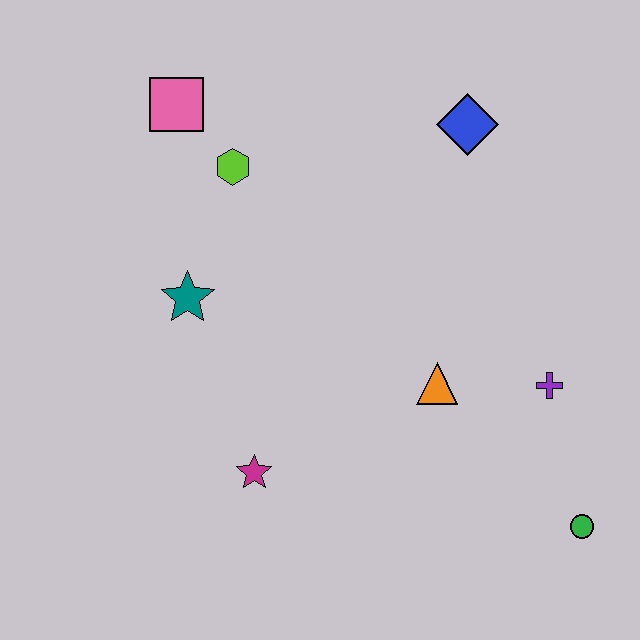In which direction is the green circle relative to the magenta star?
The green circle is to the right of the magenta star.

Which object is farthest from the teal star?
The green circle is farthest from the teal star.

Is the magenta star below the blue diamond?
Yes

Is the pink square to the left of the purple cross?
Yes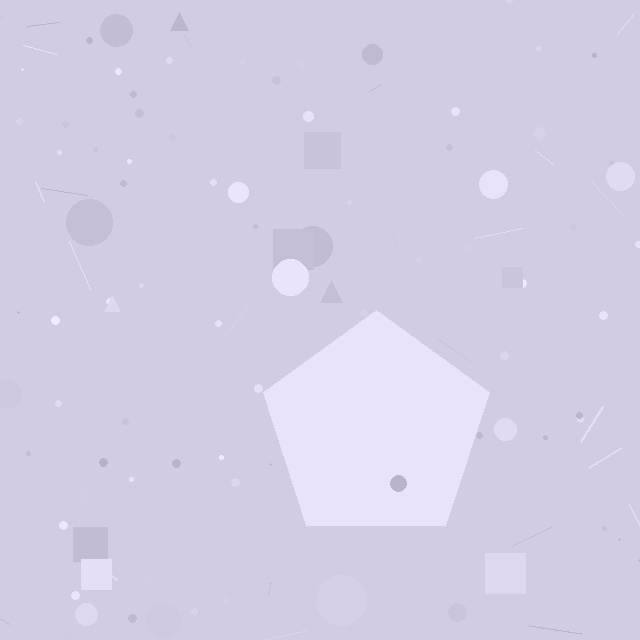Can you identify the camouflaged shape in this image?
The camouflaged shape is a pentagon.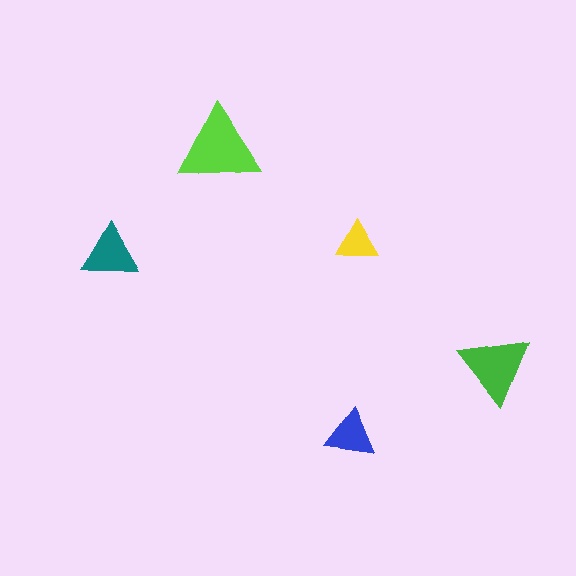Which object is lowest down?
The blue triangle is bottommost.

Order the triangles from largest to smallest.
the lime one, the green one, the teal one, the blue one, the yellow one.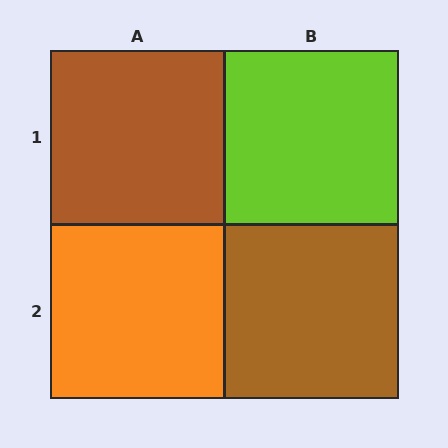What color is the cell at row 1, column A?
Brown.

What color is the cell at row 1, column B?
Lime.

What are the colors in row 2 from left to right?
Orange, brown.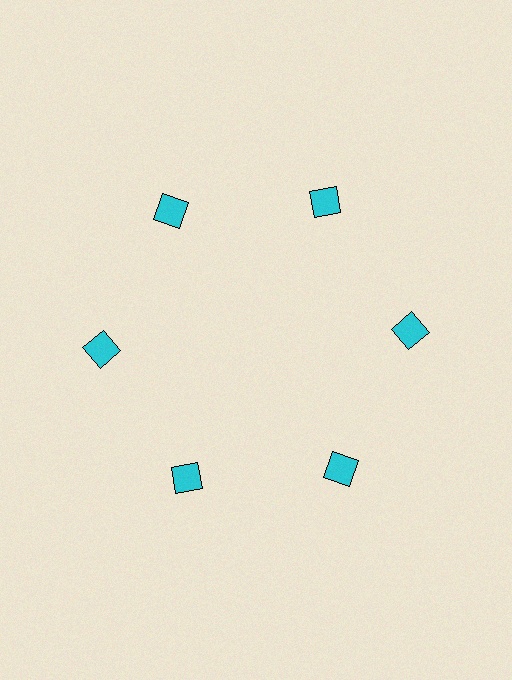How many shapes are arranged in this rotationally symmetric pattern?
There are 6 shapes, arranged in 6 groups of 1.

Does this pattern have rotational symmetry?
Yes, this pattern has 6-fold rotational symmetry. It looks the same after rotating 60 degrees around the center.